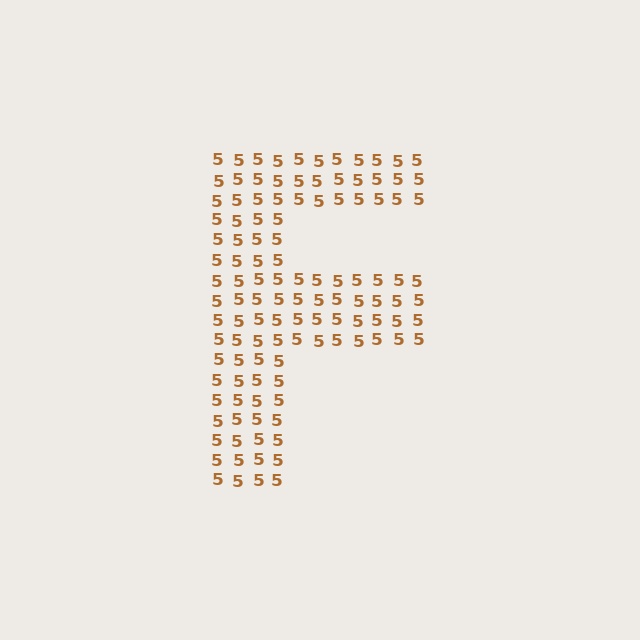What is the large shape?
The large shape is the letter F.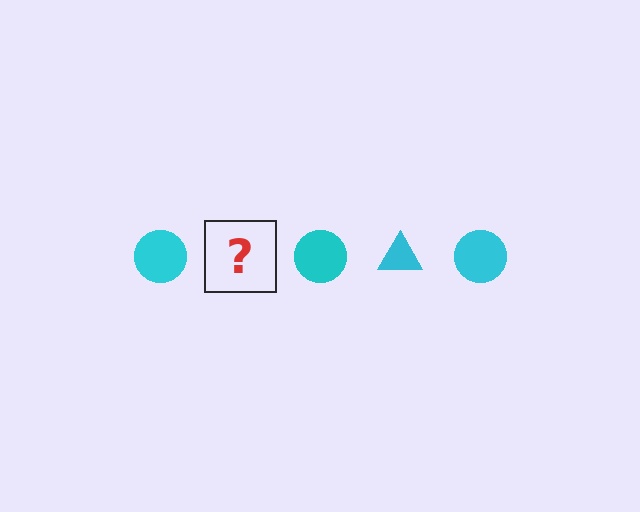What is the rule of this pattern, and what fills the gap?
The rule is that the pattern cycles through circle, triangle shapes in cyan. The gap should be filled with a cyan triangle.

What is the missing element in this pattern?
The missing element is a cyan triangle.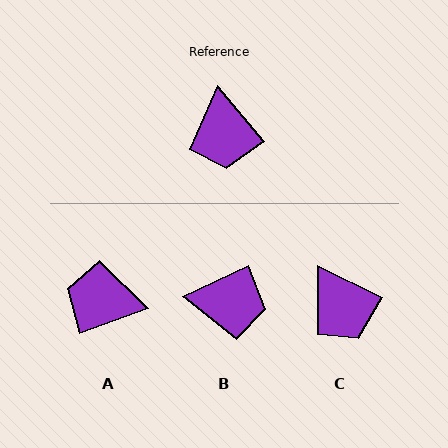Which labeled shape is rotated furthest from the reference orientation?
A, about 111 degrees away.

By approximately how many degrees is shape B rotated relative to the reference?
Approximately 75 degrees counter-clockwise.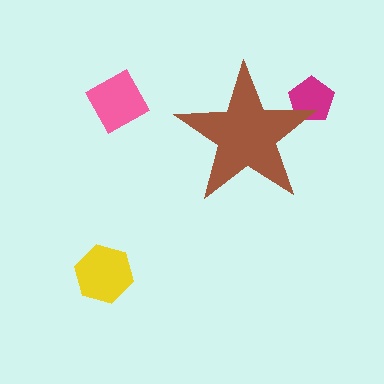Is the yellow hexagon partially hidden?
No, the yellow hexagon is fully visible.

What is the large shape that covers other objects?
A brown star.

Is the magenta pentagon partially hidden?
Yes, the magenta pentagon is partially hidden behind the brown star.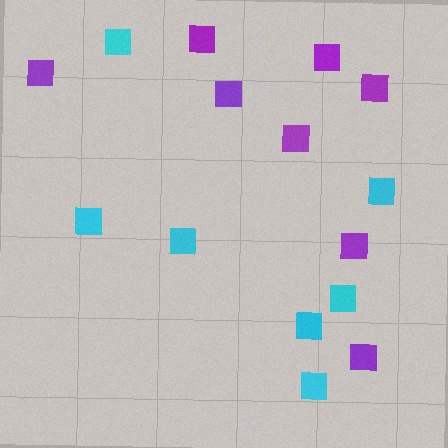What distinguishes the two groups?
There are 2 groups: one group of cyan squares (7) and one group of purple squares (8).